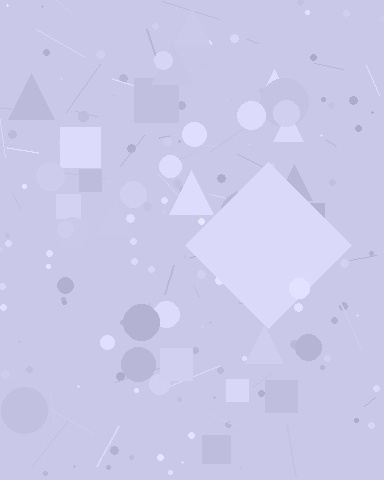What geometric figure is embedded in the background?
A diamond is embedded in the background.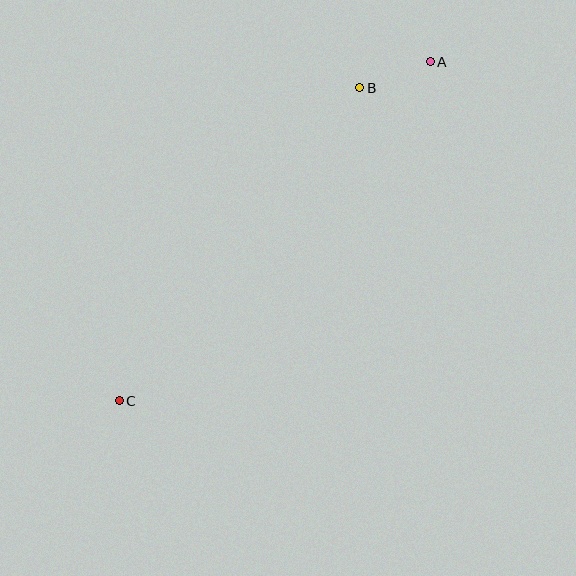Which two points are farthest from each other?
Points A and C are farthest from each other.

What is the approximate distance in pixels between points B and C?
The distance between B and C is approximately 395 pixels.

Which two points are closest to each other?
Points A and B are closest to each other.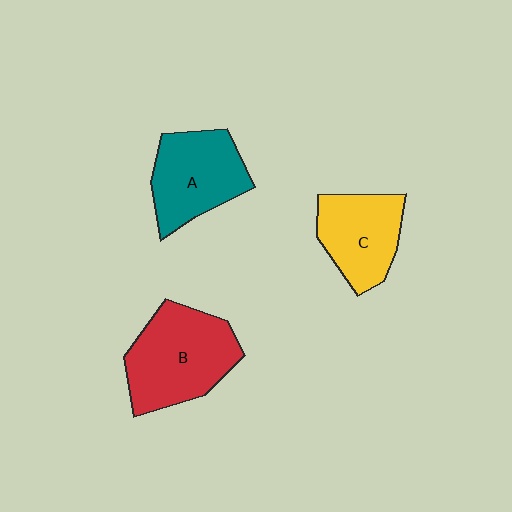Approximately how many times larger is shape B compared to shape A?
Approximately 1.2 times.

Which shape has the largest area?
Shape B (red).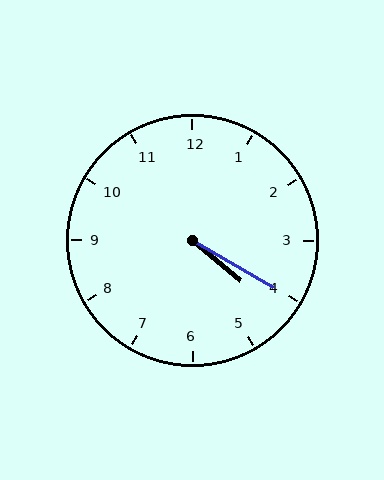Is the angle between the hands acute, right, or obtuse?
It is acute.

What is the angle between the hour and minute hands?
Approximately 10 degrees.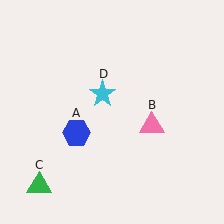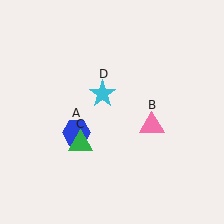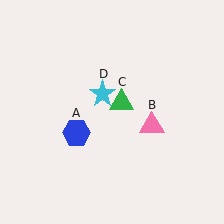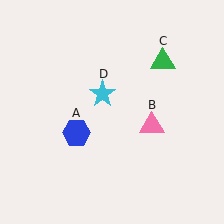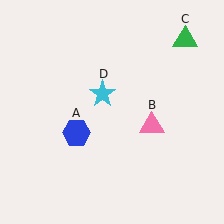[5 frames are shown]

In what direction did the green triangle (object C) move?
The green triangle (object C) moved up and to the right.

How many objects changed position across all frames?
1 object changed position: green triangle (object C).